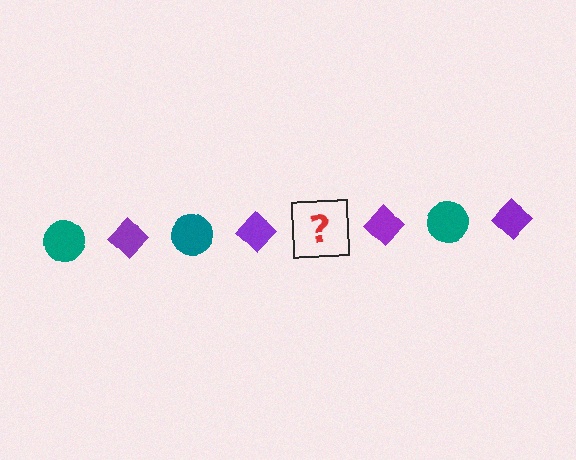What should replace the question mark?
The question mark should be replaced with a teal circle.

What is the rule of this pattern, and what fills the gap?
The rule is that the pattern alternates between teal circle and purple diamond. The gap should be filled with a teal circle.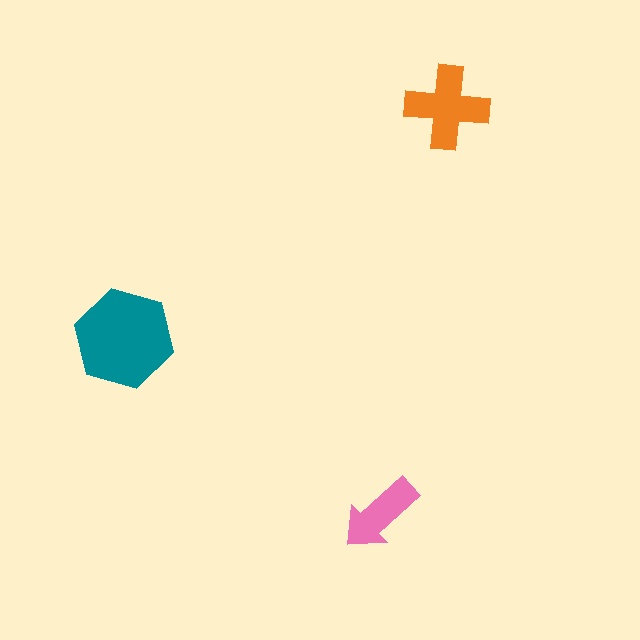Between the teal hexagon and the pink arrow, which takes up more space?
The teal hexagon.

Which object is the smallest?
The pink arrow.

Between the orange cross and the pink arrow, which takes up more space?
The orange cross.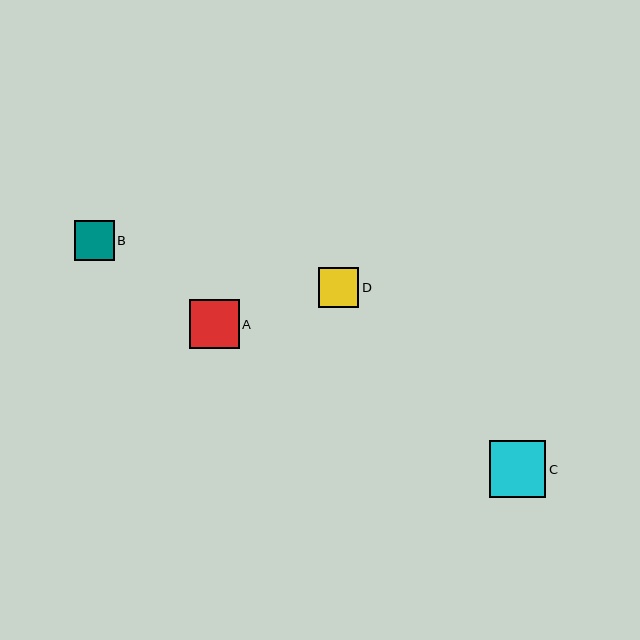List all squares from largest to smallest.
From largest to smallest: C, A, D, B.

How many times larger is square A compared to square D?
Square A is approximately 1.2 times the size of square D.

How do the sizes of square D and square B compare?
Square D and square B are approximately the same size.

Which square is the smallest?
Square B is the smallest with a size of approximately 40 pixels.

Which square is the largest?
Square C is the largest with a size of approximately 56 pixels.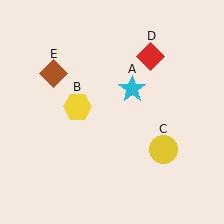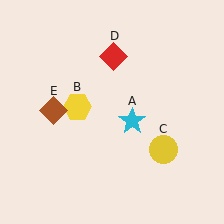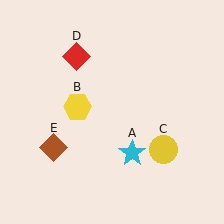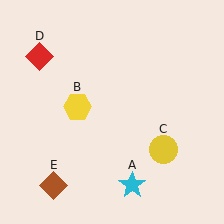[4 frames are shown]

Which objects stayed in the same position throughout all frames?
Yellow hexagon (object B) and yellow circle (object C) remained stationary.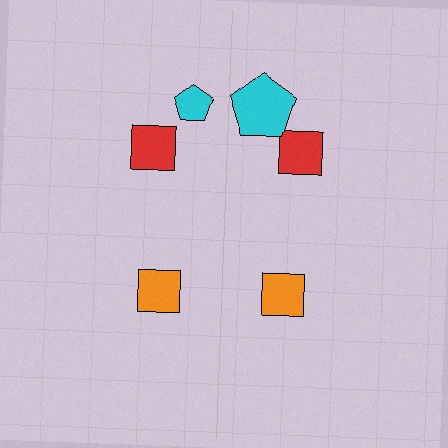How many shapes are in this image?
There are 6 shapes in this image.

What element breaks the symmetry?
The cyan pentagon on the right side has a different size than its mirror counterpart.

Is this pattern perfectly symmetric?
No, the pattern is not perfectly symmetric. The cyan pentagon on the right side has a different size than its mirror counterpart.